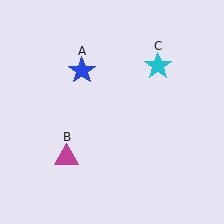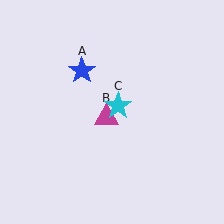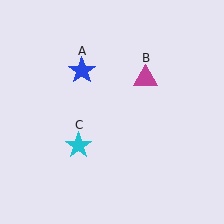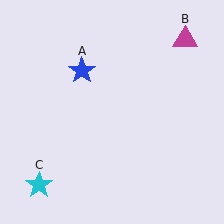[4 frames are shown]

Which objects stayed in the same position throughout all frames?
Blue star (object A) remained stationary.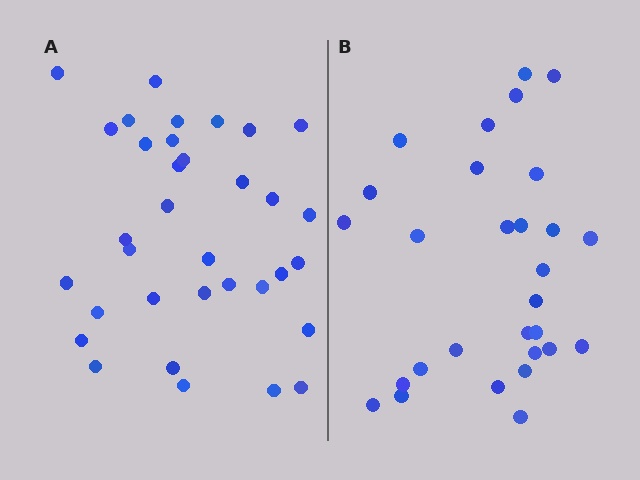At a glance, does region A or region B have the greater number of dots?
Region A (the left region) has more dots.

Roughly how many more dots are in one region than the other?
Region A has about 5 more dots than region B.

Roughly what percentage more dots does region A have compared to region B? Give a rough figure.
About 15% more.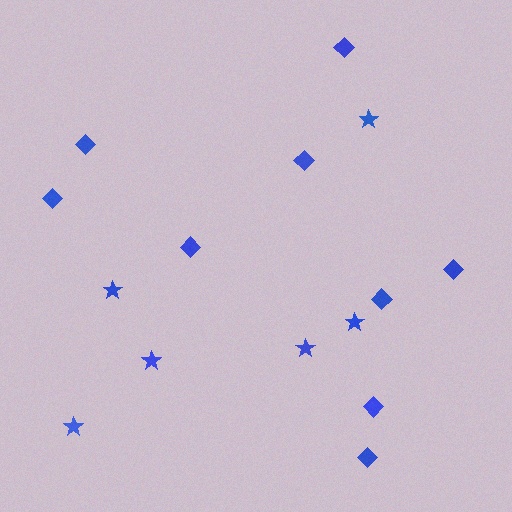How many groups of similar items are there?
There are 2 groups: one group of stars (6) and one group of diamonds (9).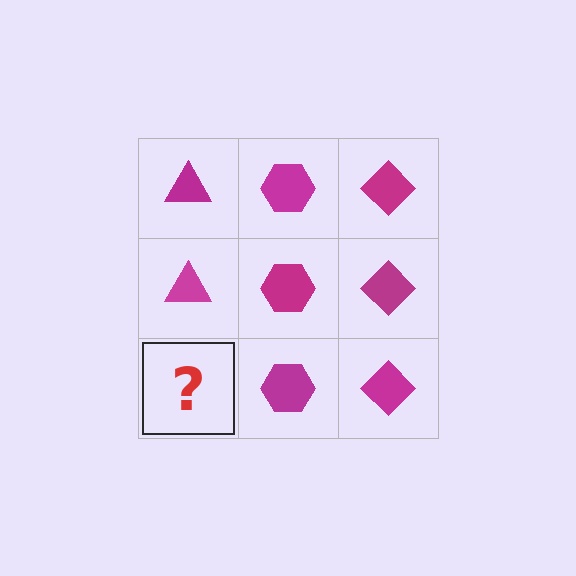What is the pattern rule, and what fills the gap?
The rule is that each column has a consistent shape. The gap should be filled with a magenta triangle.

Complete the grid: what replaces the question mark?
The question mark should be replaced with a magenta triangle.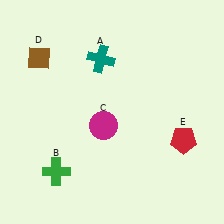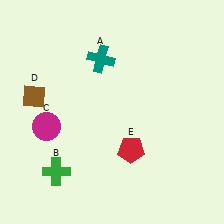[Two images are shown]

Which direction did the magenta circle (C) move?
The magenta circle (C) moved left.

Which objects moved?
The objects that moved are: the magenta circle (C), the brown diamond (D), the red pentagon (E).